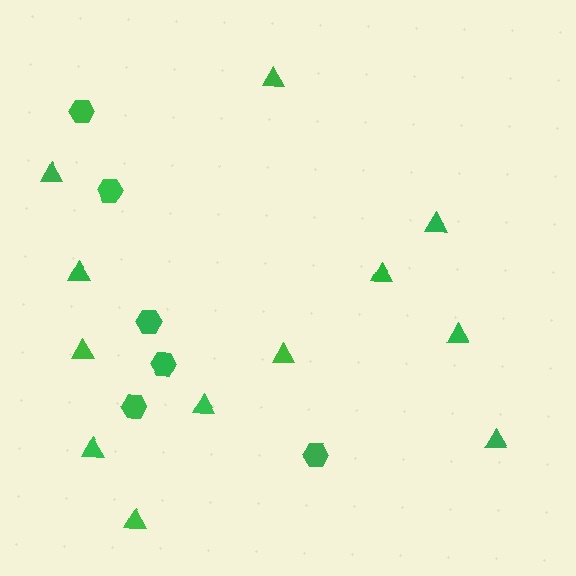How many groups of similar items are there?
There are 2 groups: one group of triangles (12) and one group of hexagons (6).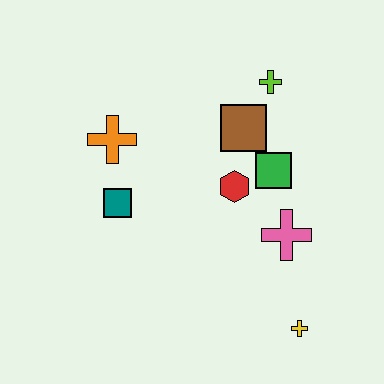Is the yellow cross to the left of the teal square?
No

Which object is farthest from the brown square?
The yellow cross is farthest from the brown square.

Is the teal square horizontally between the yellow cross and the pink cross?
No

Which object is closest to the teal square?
The orange cross is closest to the teal square.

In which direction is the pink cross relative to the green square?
The pink cross is below the green square.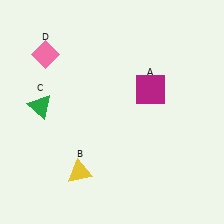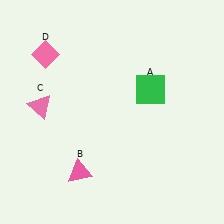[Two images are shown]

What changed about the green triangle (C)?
In Image 1, C is green. In Image 2, it changed to pink.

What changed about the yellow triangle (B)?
In Image 1, B is yellow. In Image 2, it changed to pink.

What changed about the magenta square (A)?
In Image 1, A is magenta. In Image 2, it changed to green.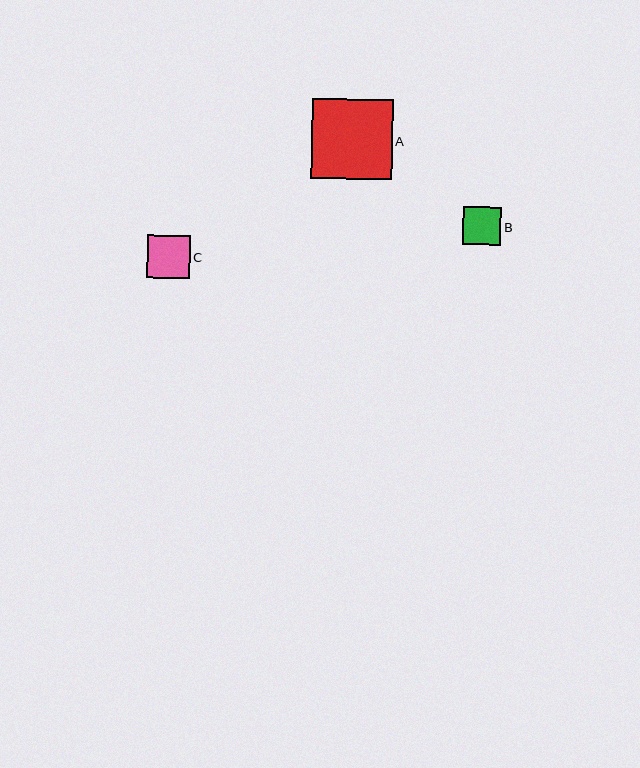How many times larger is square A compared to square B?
Square A is approximately 2.1 times the size of square B.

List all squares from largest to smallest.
From largest to smallest: A, C, B.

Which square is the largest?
Square A is the largest with a size of approximately 81 pixels.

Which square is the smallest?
Square B is the smallest with a size of approximately 38 pixels.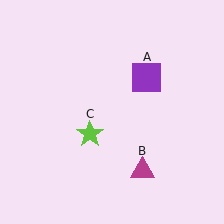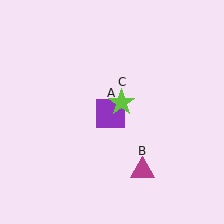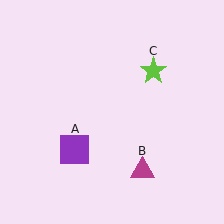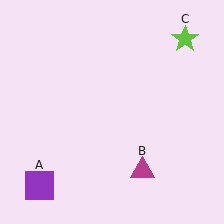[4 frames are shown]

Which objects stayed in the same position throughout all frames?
Magenta triangle (object B) remained stationary.